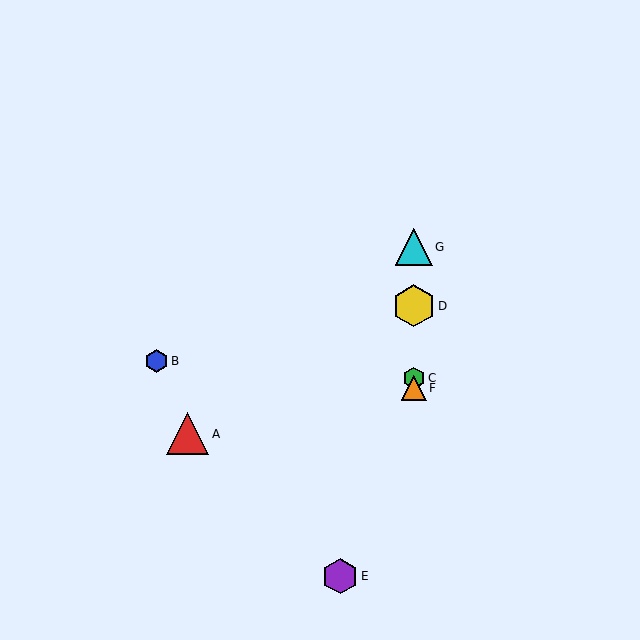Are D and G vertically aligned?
Yes, both are at x≈414.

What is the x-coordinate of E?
Object E is at x≈340.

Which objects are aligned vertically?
Objects C, D, F, G are aligned vertically.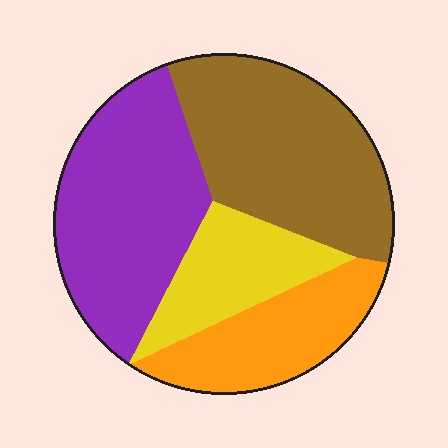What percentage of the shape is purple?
Purple covers about 35% of the shape.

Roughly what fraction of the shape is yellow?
Yellow takes up about one sixth (1/6) of the shape.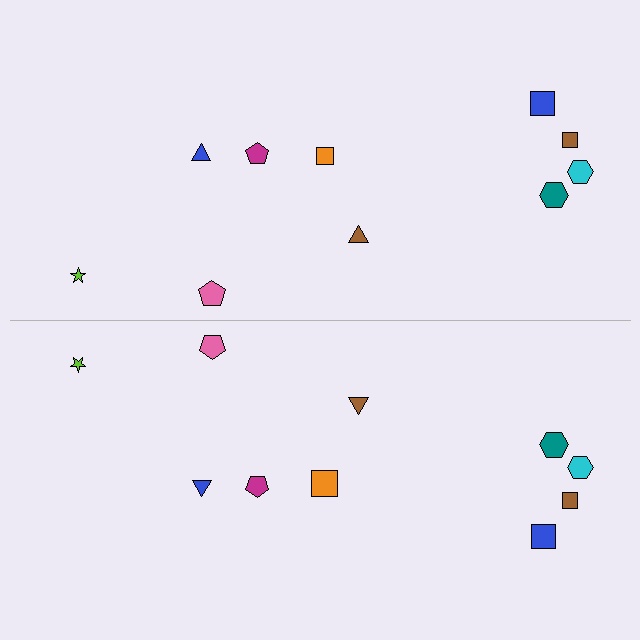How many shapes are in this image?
There are 20 shapes in this image.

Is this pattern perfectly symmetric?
No, the pattern is not perfectly symmetric. The orange square on the bottom side has a different size than its mirror counterpart.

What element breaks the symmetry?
The orange square on the bottom side has a different size than its mirror counterpart.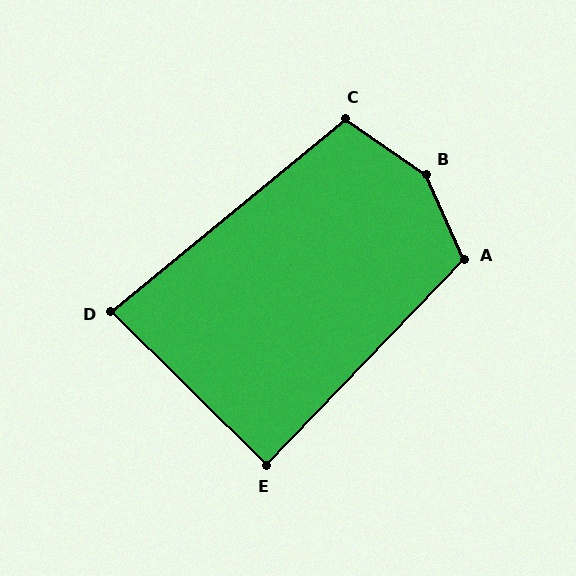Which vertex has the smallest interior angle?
D, at approximately 84 degrees.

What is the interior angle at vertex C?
Approximately 106 degrees (obtuse).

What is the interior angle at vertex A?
Approximately 112 degrees (obtuse).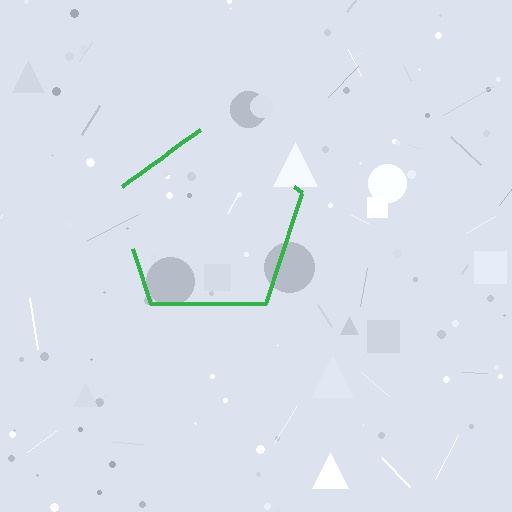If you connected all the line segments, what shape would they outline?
They would outline a pentagon.